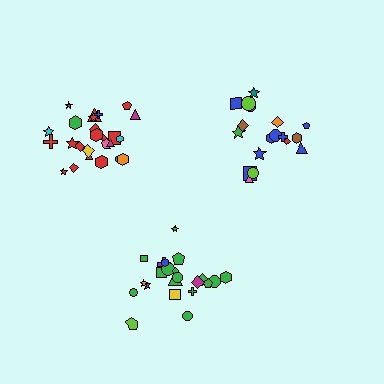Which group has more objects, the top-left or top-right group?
The top-left group.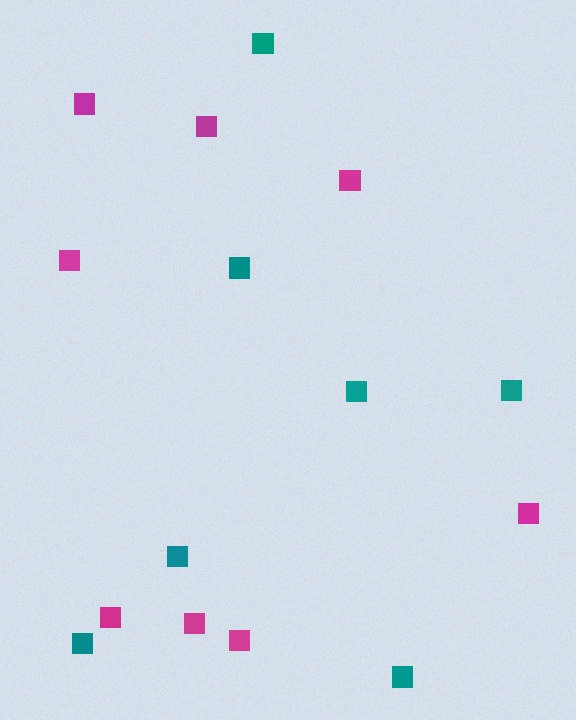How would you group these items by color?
There are 2 groups: one group of magenta squares (8) and one group of teal squares (7).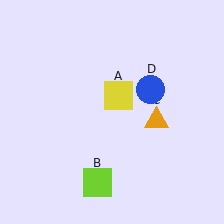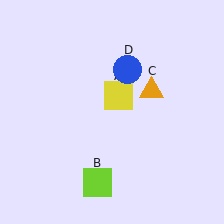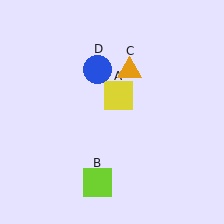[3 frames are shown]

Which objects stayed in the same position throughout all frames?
Yellow square (object A) and lime square (object B) remained stationary.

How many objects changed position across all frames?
2 objects changed position: orange triangle (object C), blue circle (object D).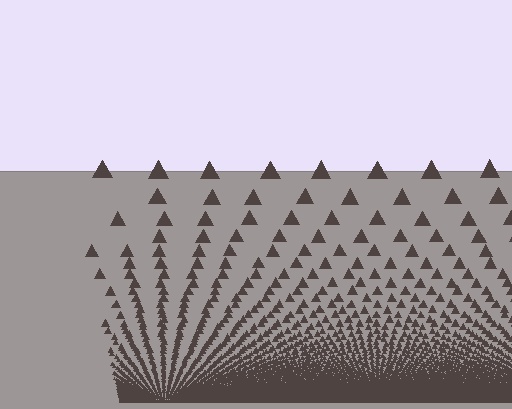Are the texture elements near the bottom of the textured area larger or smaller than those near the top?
Smaller. The gradient is inverted — elements near the bottom are smaller and denser.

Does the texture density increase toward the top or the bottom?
Density increases toward the bottom.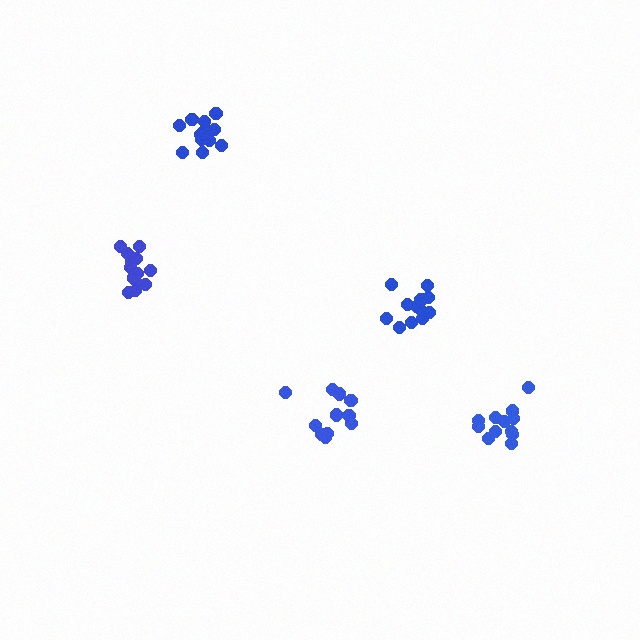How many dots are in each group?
Group 1: 12 dots, Group 2: 13 dots, Group 3: 13 dots, Group 4: 11 dots, Group 5: 12 dots (61 total).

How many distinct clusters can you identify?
There are 5 distinct clusters.